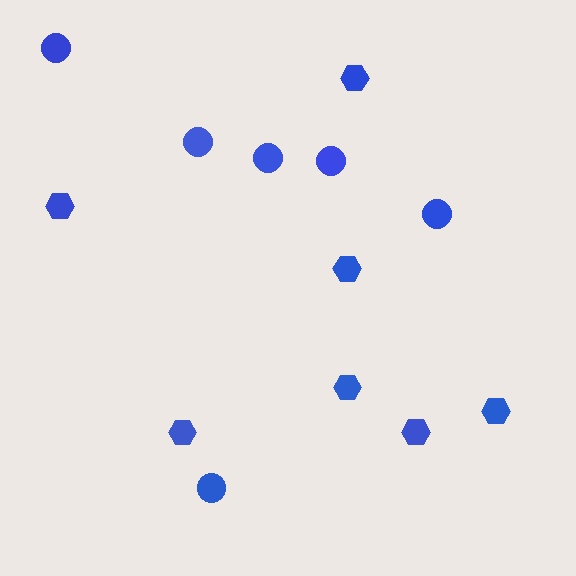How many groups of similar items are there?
There are 2 groups: one group of circles (6) and one group of hexagons (7).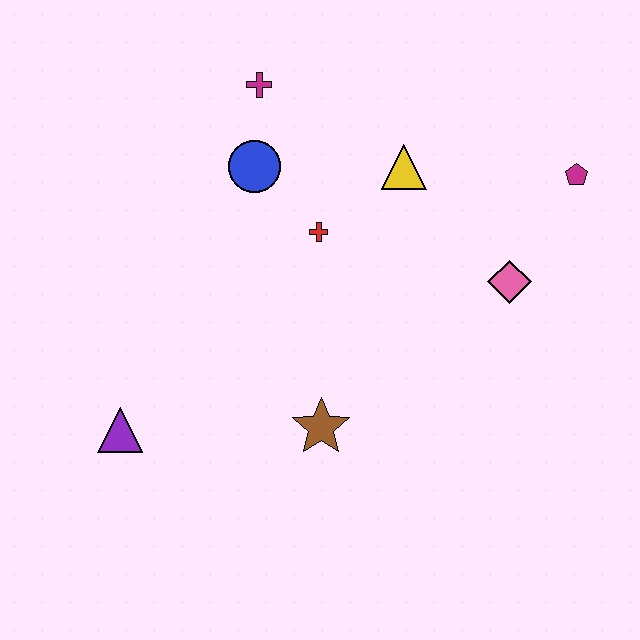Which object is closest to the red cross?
The blue circle is closest to the red cross.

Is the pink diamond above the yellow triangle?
No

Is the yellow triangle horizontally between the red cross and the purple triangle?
No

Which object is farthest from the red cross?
The purple triangle is farthest from the red cross.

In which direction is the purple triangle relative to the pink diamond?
The purple triangle is to the left of the pink diamond.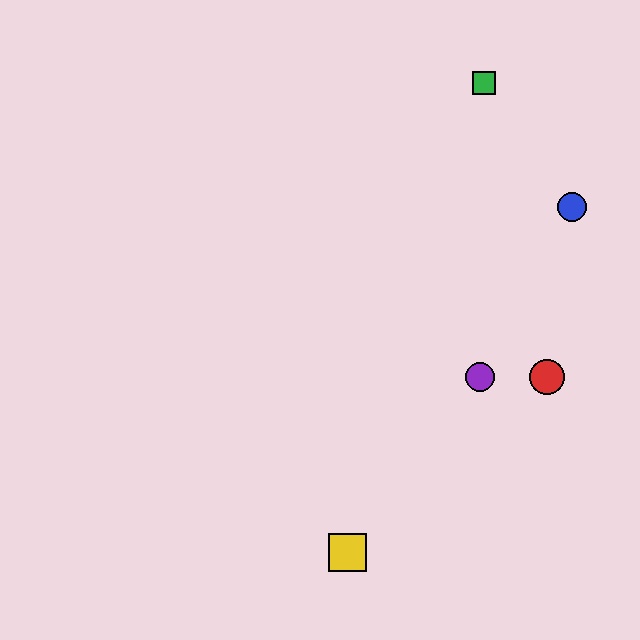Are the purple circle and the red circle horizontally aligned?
Yes, both are at y≈377.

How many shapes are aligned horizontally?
2 shapes (the red circle, the purple circle) are aligned horizontally.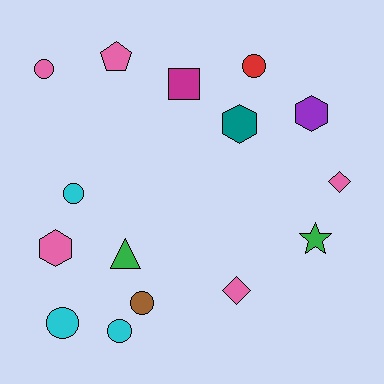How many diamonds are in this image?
There are 2 diamonds.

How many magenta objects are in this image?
There is 1 magenta object.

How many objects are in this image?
There are 15 objects.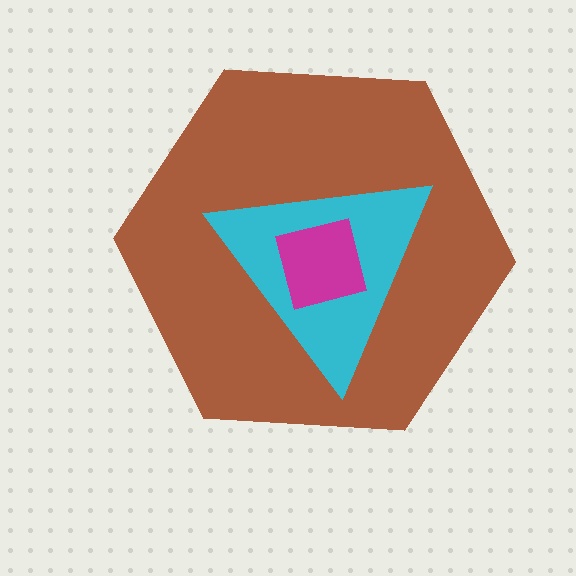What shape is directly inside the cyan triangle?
The magenta square.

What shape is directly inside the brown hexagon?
The cyan triangle.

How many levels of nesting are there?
3.